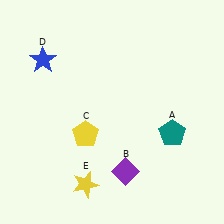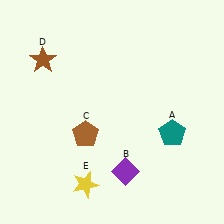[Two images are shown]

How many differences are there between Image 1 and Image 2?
There are 2 differences between the two images.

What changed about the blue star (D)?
In Image 1, D is blue. In Image 2, it changed to brown.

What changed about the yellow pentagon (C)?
In Image 1, C is yellow. In Image 2, it changed to brown.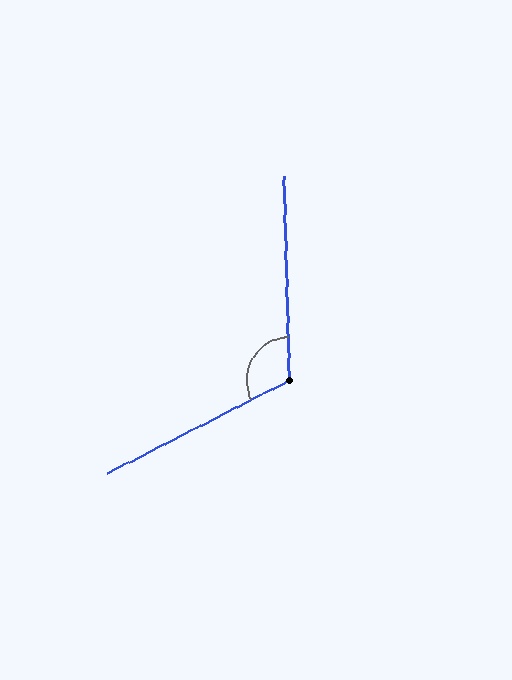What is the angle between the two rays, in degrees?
Approximately 115 degrees.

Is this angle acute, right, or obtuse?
It is obtuse.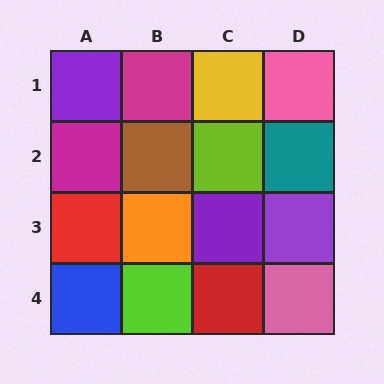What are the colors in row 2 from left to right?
Magenta, brown, lime, teal.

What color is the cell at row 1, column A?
Purple.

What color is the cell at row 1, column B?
Magenta.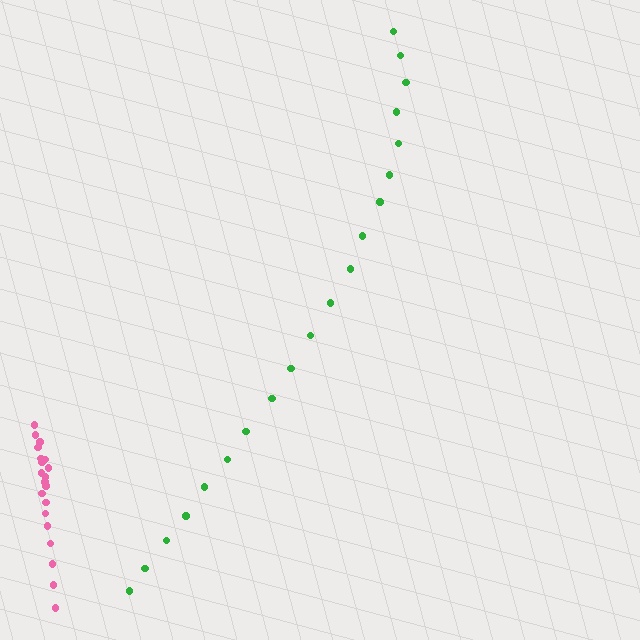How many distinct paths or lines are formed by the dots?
There are 2 distinct paths.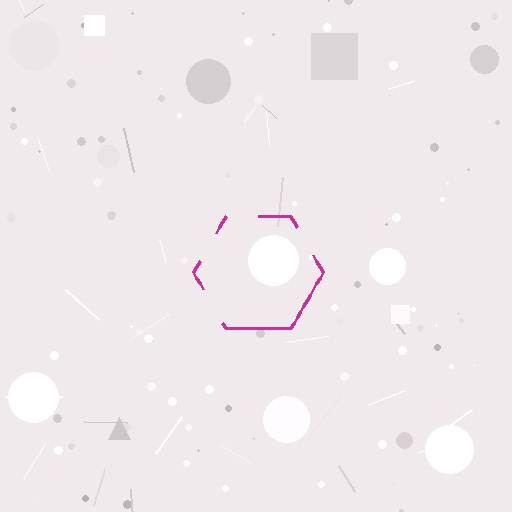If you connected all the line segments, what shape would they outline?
They would outline a hexagon.